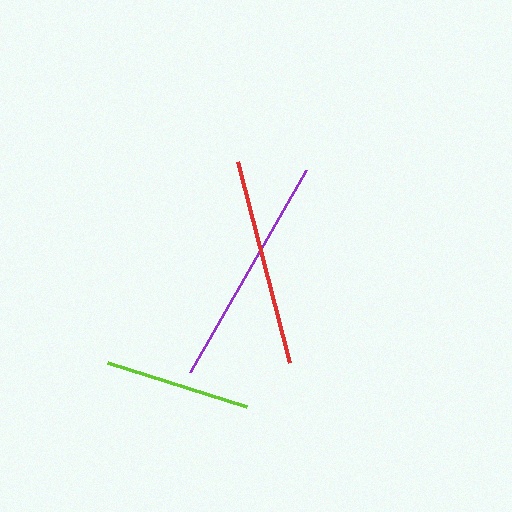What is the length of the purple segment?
The purple segment is approximately 233 pixels long.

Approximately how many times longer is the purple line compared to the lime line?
The purple line is approximately 1.6 times the length of the lime line.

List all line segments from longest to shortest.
From longest to shortest: purple, red, lime.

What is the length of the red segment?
The red segment is approximately 208 pixels long.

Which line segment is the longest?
The purple line is the longest at approximately 233 pixels.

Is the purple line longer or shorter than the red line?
The purple line is longer than the red line.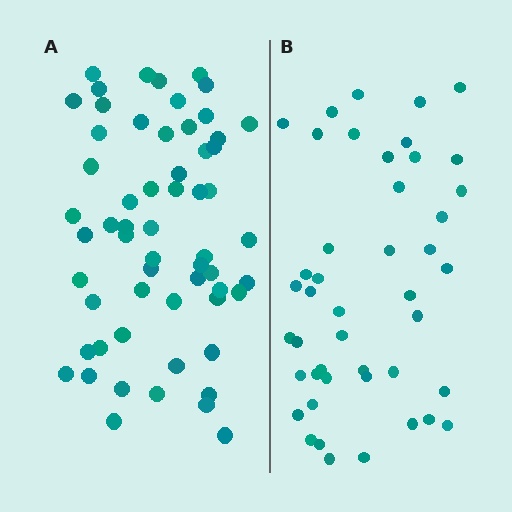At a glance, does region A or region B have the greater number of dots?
Region A (the left region) has more dots.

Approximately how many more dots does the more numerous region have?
Region A has approximately 15 more dots than region B.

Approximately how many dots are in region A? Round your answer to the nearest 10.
About 60 dots. (The exact count is 59, which rounds to 60.)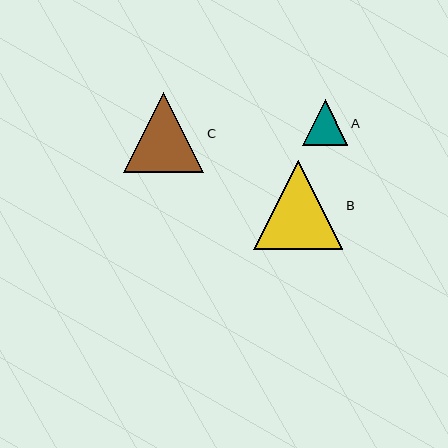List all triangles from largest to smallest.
From largest to smallest: B, C, A.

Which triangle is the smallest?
Triangle A is the smallest with a size of approximately 46 pixels.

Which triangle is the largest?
Triangle B is the largest with a size of approximately 90 pixels.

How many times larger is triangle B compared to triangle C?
Triangle B is approximately 1.1 times the size of triangle C.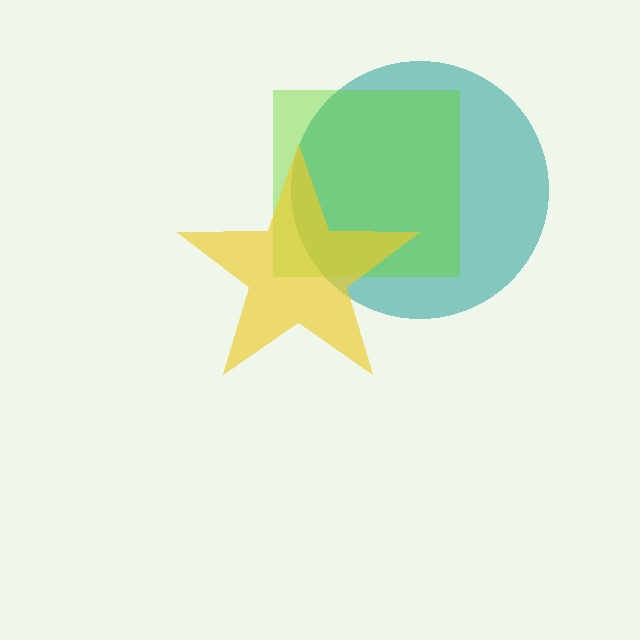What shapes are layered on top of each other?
The layered shapes are: a teal circle, a lime square, a yellow star.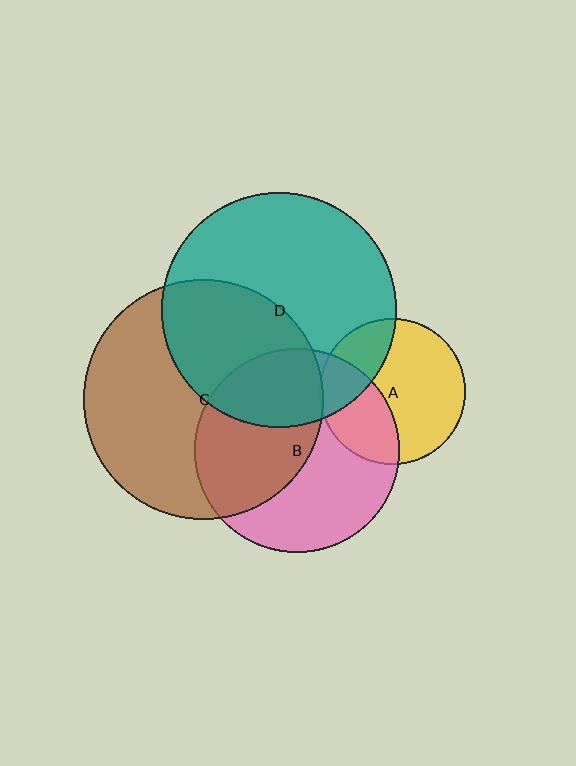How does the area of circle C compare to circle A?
Approximately 2.7 times.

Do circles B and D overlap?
Yes.